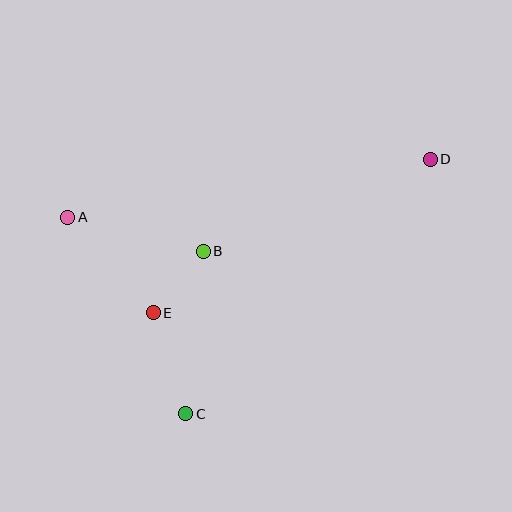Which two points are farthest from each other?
Points A and D are farthest from each other.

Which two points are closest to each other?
Points B and E are closest to each other.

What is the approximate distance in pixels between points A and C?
The distance between A and C is approximately 229 pixels.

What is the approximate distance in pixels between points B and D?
The distance between B and D is approximately 245 pixels.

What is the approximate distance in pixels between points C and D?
The distance between C and D is approximately 353 pixels.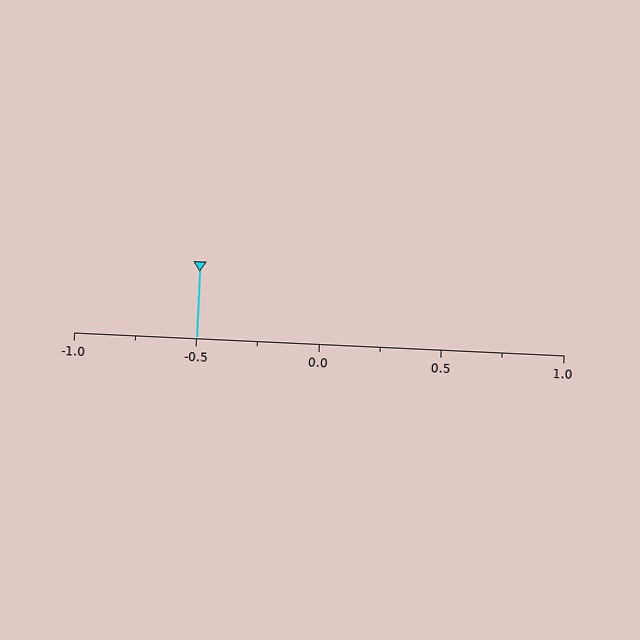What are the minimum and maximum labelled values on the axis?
The axis runs from -1.0 to 1.0.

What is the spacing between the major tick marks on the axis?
The major ticks are spaced 0.5 apart.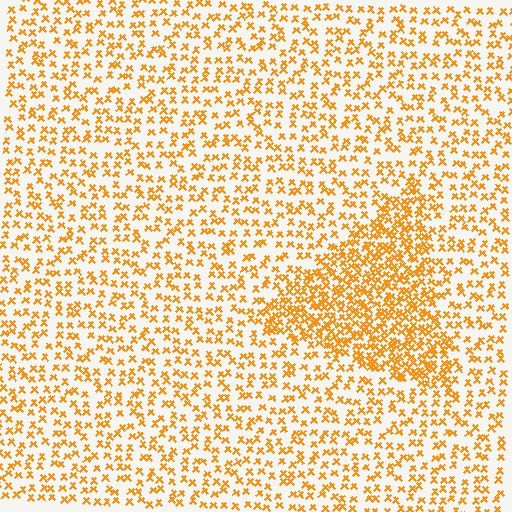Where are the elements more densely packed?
The elements are more densely packed inside the triangle boundary.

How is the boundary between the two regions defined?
The boundary is defined by a change in element density (approximately 2.2x ratio). All elements are the same color, size, and shape.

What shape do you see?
I see a triangle.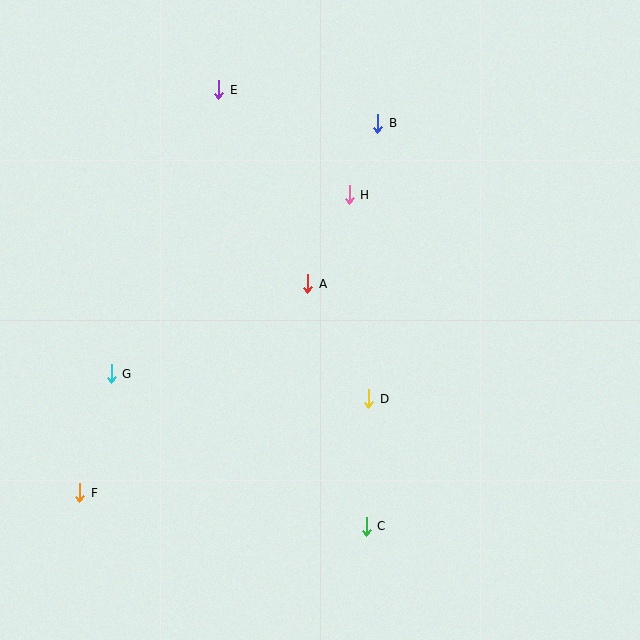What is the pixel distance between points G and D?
The distance between G and D is 259 pixels.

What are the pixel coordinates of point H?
Point H is at (349, 195).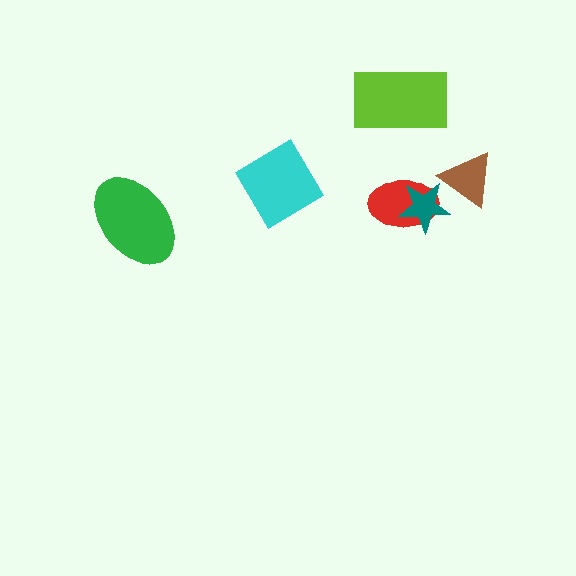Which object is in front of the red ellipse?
The teal star is in front of the red ellipse.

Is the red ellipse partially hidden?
Yes, it is partially covered by another shape.